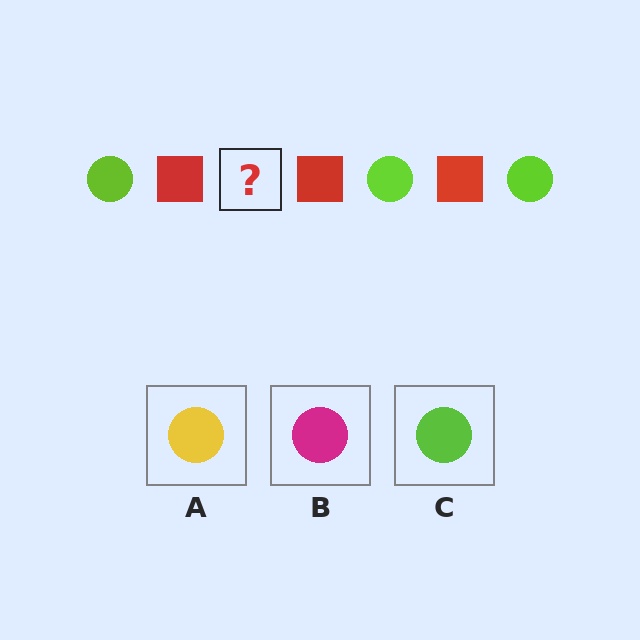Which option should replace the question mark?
Option C.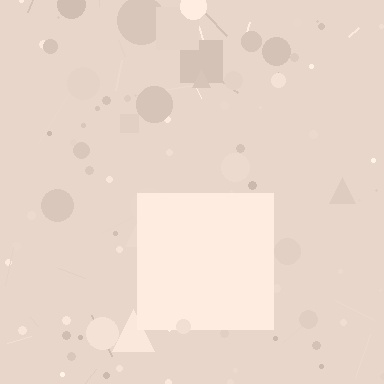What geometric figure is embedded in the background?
A square is embedded in the background.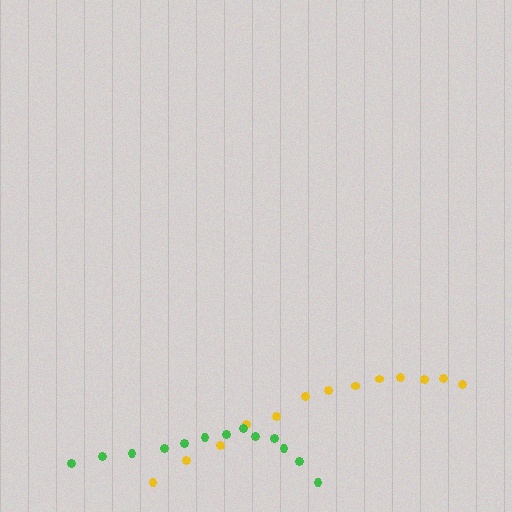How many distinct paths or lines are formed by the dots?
There are 2 distinct paths.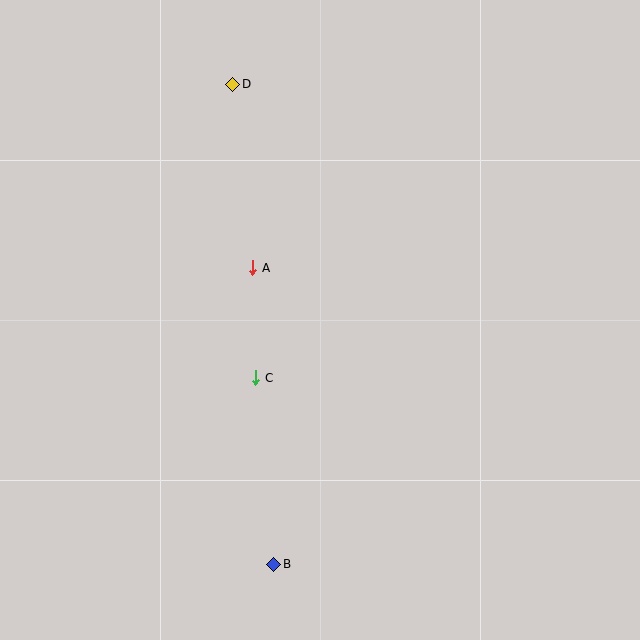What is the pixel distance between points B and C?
The distance between B and C is 188 pixels.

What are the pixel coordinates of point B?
Point B is at (274, 564).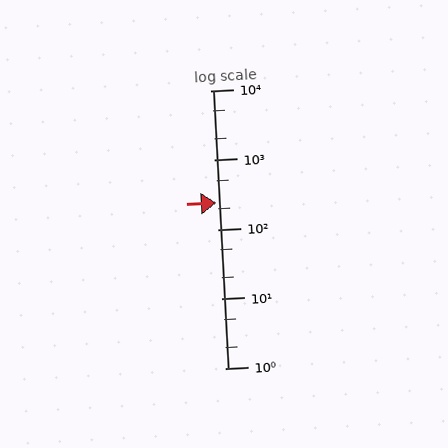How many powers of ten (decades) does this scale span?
The scale spans 4 decades, from 1 to 10000.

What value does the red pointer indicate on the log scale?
The pointer indicates approximately 240.